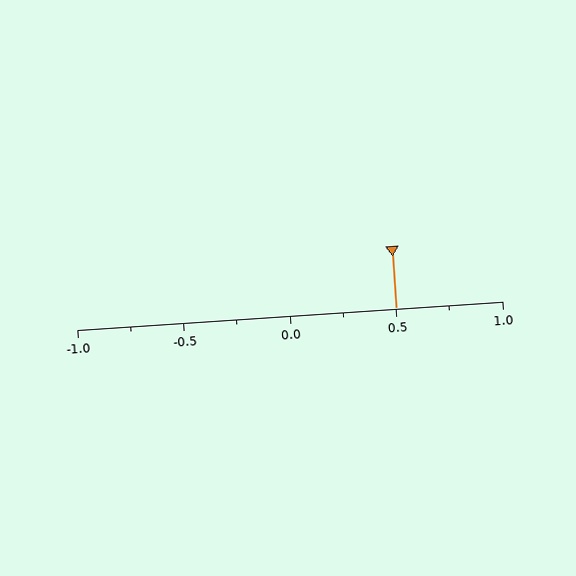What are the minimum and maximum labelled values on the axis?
The axis runs from -1.0 to 1.0.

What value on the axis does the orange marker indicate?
The marker indicates approximately 0.5.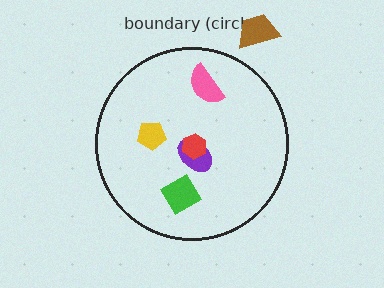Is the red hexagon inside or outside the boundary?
Inside.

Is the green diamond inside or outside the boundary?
Inside.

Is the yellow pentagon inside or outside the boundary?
Inside.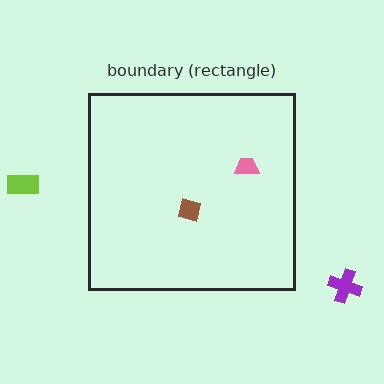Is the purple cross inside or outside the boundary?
Outside.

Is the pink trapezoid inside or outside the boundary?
Inside.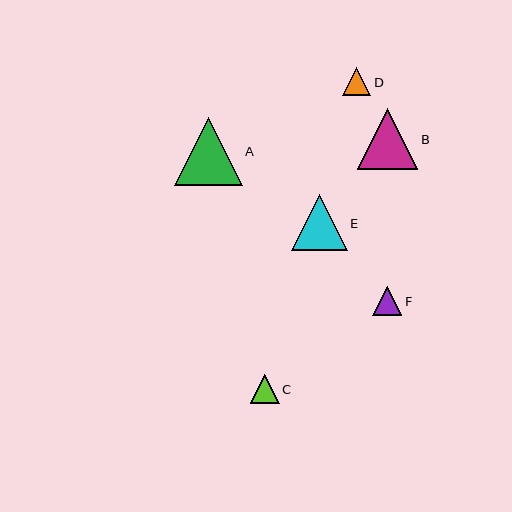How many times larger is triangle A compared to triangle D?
Triangle A is approximately 2.4 times the size of triangle D.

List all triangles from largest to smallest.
From largest to smallest: A, B, E, F, C, D.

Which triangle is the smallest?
Triangle D is the smallest with a size of approximately 28 pixels.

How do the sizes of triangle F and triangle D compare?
Triangle F and triangle D are approximately the same size.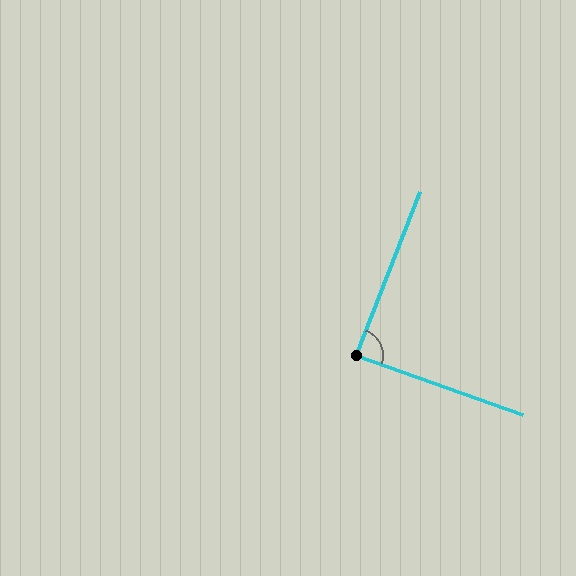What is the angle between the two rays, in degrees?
Approximately 88 degrees.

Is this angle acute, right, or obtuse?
It is approximately a right angle.